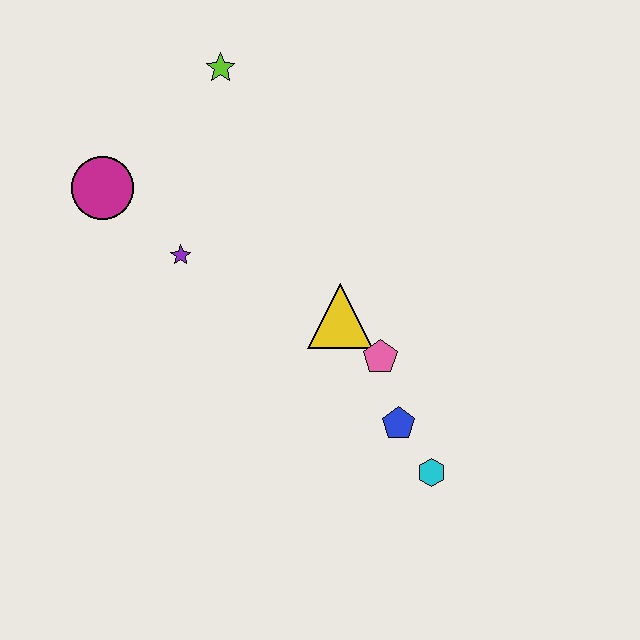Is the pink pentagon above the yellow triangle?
No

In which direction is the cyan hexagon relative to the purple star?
The cyan hexagon is to the right of the purple star.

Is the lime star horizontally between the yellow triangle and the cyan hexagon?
No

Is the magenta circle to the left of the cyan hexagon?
Yes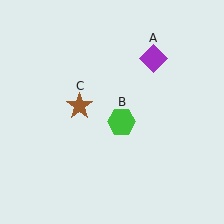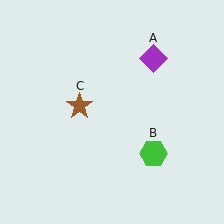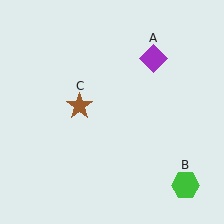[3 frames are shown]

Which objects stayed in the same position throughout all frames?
Purple diamond (object A) and brown star (object C) remained stationary.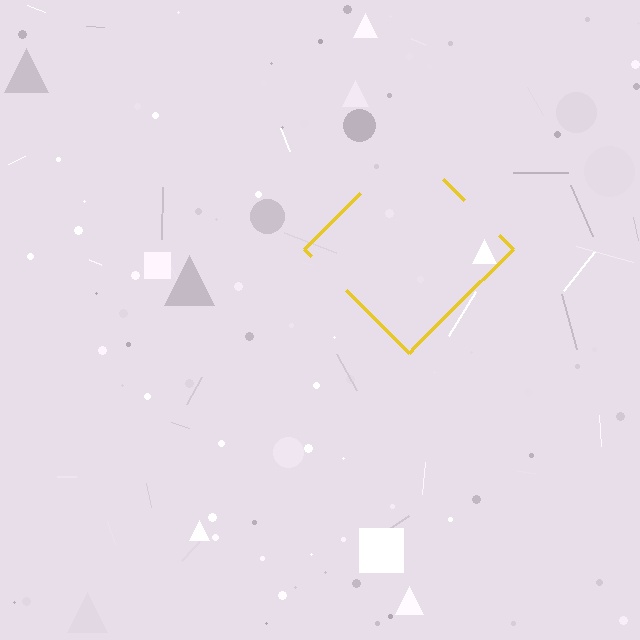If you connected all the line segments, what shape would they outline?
They would outline a diamond.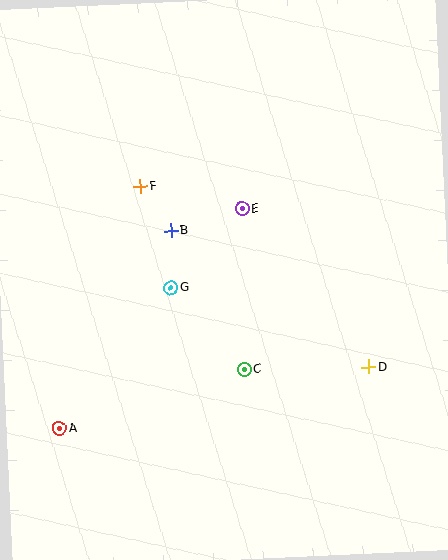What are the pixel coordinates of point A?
Point A is at (60, 428).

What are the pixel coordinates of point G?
Point G is at (171, 288).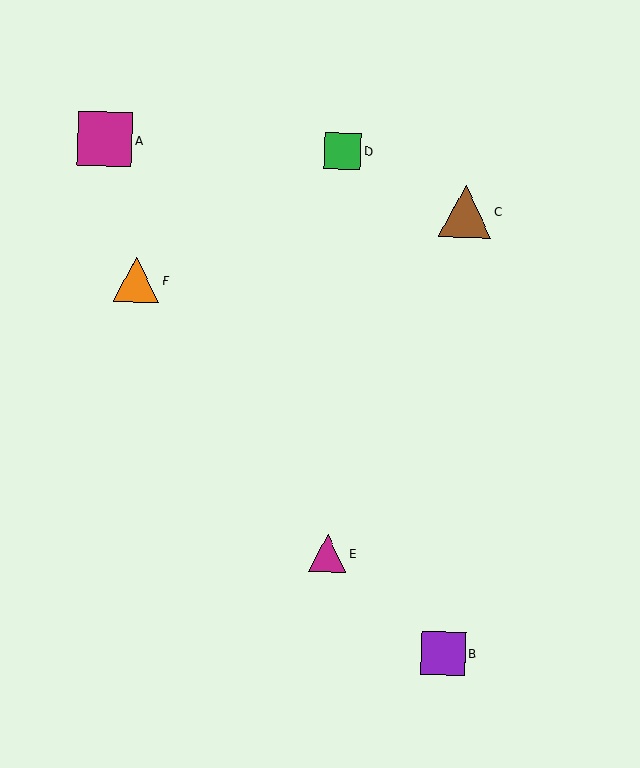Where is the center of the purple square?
The center of the purple square is at (443, 654).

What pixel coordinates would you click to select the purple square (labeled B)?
Click at (443, 654) to select the purple square B.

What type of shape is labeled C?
Shape C is a brown triangle.